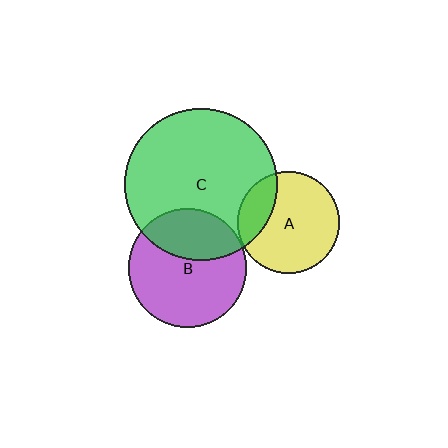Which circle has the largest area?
Circle C (green).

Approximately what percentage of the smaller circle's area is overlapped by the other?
Approximately 20%.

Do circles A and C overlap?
Yes.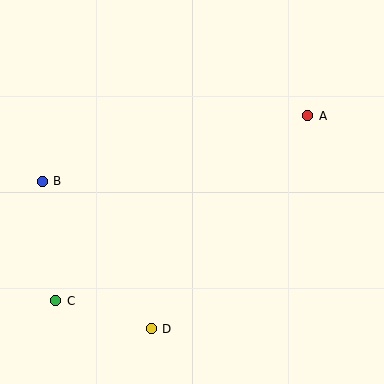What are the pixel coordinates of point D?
Point D is at (151, 329).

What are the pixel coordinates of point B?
Point B is at (42, 181).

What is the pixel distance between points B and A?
The distance between B and A is 273 pixels.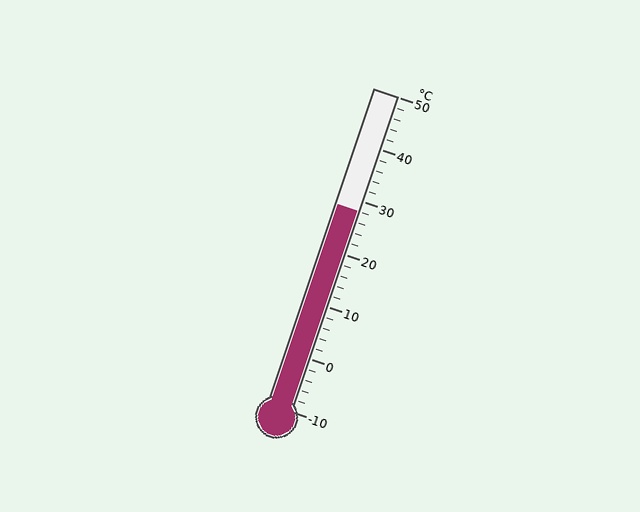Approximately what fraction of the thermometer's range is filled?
The thermometer is filled to approximately 65% of its range.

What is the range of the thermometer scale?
The thermometer scale ranges from -10°C to 50°C.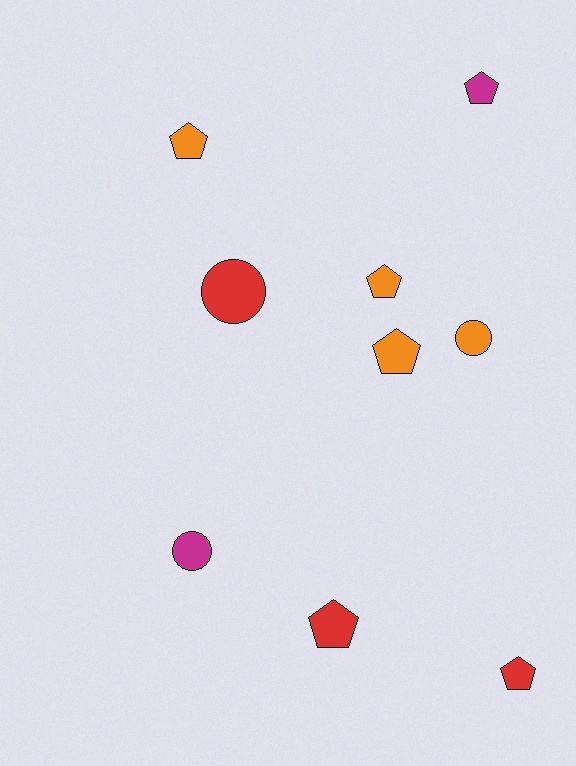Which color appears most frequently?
Orange, with 4 objects.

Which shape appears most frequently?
Pentagon, with 6 objects.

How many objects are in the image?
There are 9 objects.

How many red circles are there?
There is 1 red circle.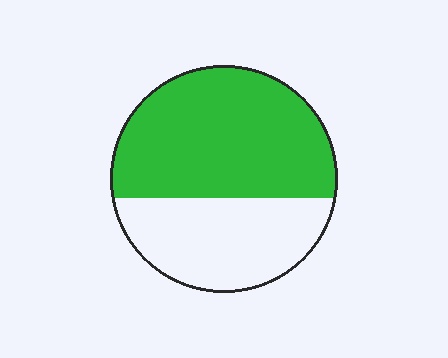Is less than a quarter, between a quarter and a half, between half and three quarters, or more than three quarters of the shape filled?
Between half and three quarters.